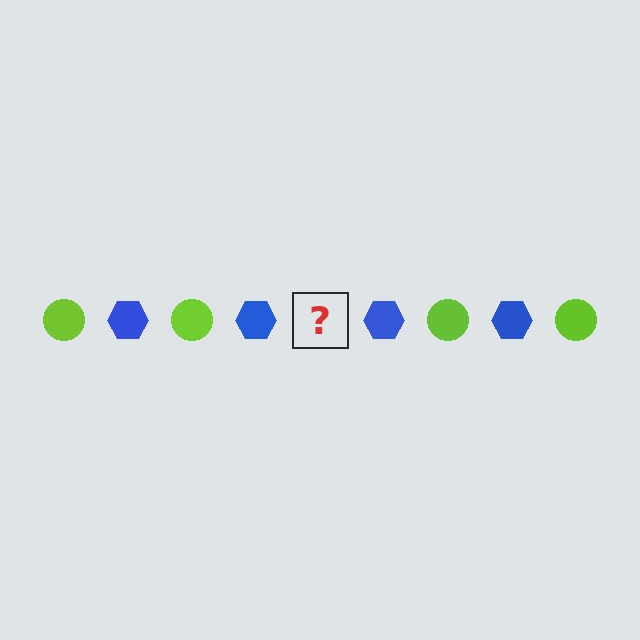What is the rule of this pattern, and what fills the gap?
The rule is that the pattern alternates between lime circle and blue hexagon. The gap should be filled with a lime circle.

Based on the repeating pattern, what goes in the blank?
The blank should be a lime circle.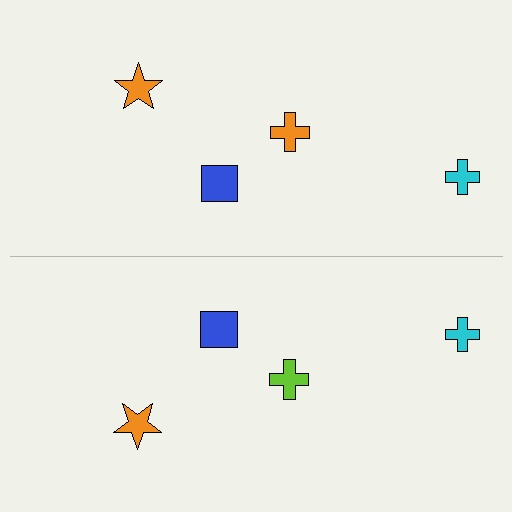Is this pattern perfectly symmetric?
No, the pattern is not perfectly symmetric. The lime cross on the bottom side breaks the symmetry — its mirror counterpart is orange.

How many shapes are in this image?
There are 8 shapes in this image.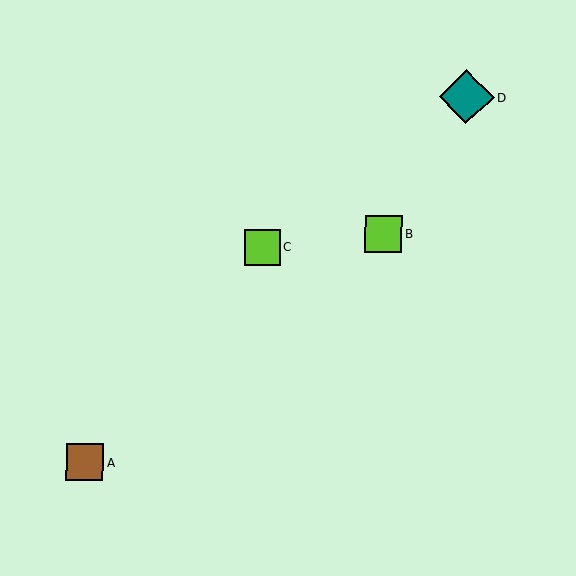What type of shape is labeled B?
Shape B is a lime square.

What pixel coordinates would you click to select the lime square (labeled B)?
Click at (384, 234) to select the lime square B.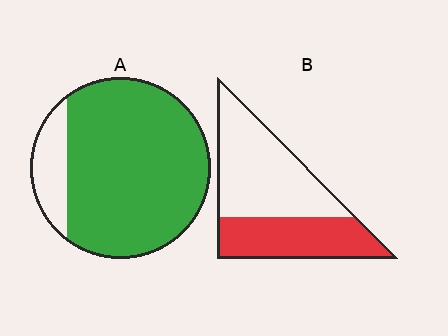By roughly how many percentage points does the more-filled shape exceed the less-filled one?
By roughly 45 percentage points (A over B).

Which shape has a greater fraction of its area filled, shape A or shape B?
Shape A.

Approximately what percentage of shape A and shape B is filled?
A is approximately 85% and B is approximately 40%.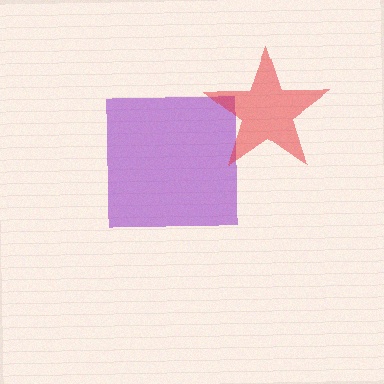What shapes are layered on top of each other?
The layered shapes are: a purple square, a red star.